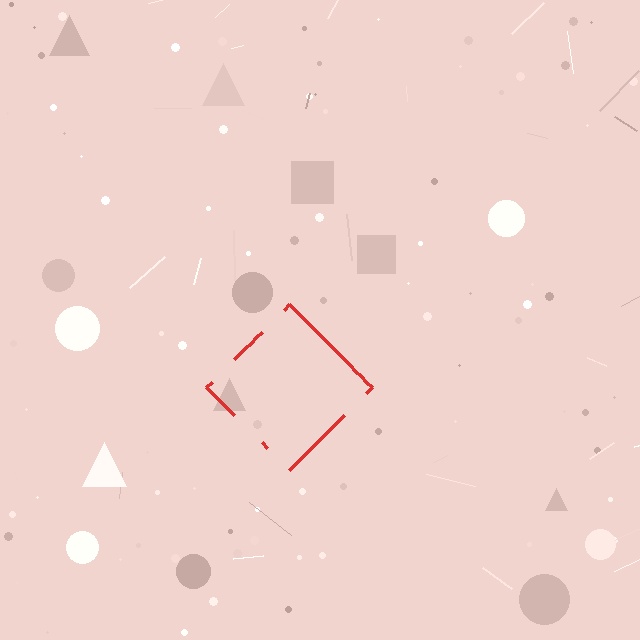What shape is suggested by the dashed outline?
The dashed outline suggests a diamond.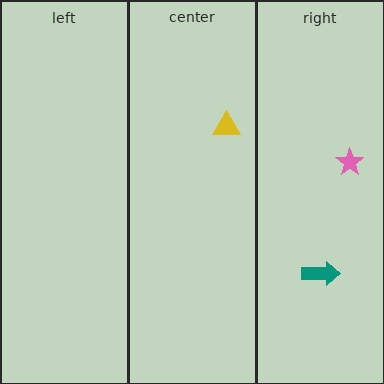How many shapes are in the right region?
2.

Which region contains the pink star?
The right region.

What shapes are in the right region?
The pink star, the teal arrow.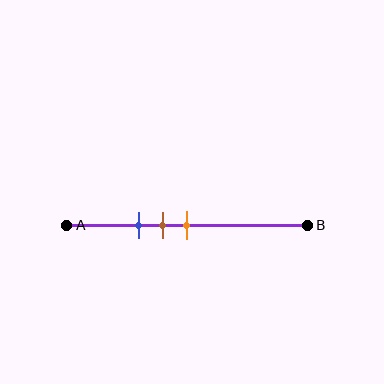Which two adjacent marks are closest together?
The brown and orange marks are the closest adjacent pair.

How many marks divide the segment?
There are 3 marks dividing the segment.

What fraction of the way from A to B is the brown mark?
The brown mark is approximately 40% (0.4) of the way from A to B.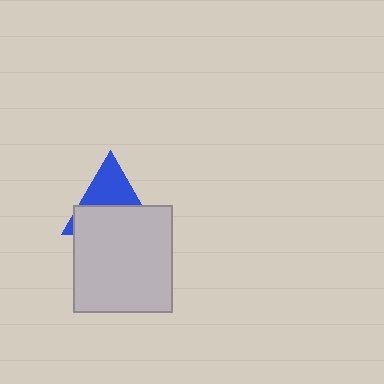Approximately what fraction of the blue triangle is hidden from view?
Roughly 54% of the blue triangle is hidden behind the light gray rectangle.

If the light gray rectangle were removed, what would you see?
You would see the complete blue triangle.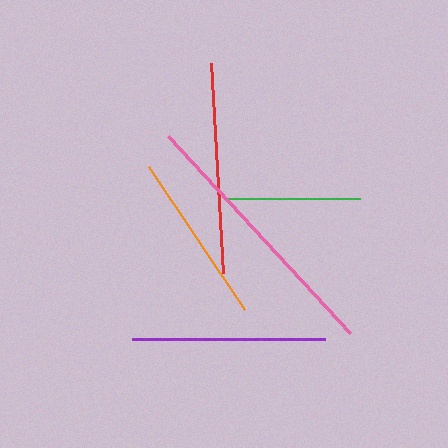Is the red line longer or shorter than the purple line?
The red line is longer than the purple line.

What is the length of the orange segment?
The orange segment is approximately 173 pixels long.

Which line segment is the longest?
The pink line is the longest at approximately 268 pixels.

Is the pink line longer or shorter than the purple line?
The pink line is longer than the purple line.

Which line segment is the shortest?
The green line is the shortest at approximately 135 pixels.